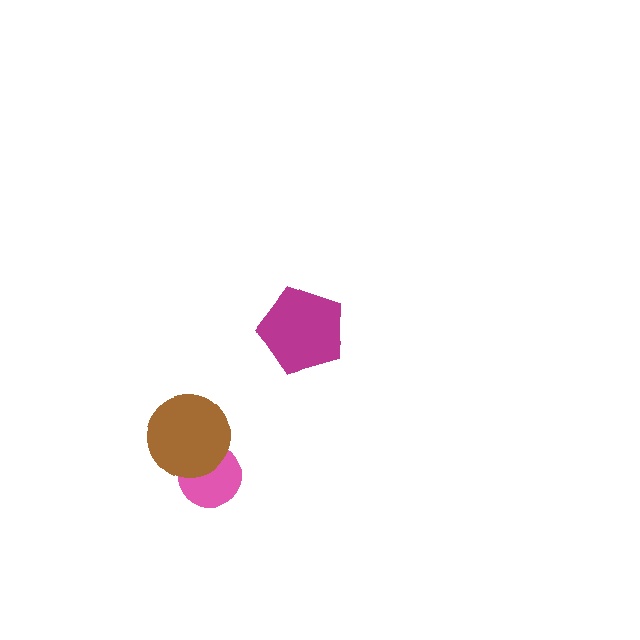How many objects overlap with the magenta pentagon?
0 objects overlap with the magenta pentagon.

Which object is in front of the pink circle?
The brown circle is in front of the pink circle.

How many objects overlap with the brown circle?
1 object overlaps with the brown circle.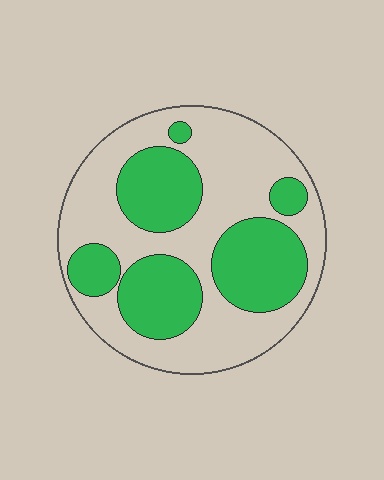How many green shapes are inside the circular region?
6.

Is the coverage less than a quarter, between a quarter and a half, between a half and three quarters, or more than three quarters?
Between a quarter and a half.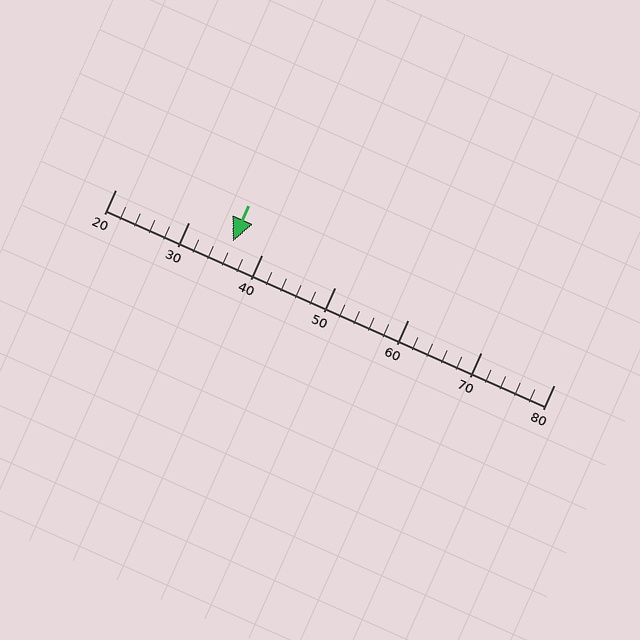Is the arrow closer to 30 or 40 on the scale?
The arrow is closer to 40.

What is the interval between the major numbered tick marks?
The major tick marks are spaced 10 units apart.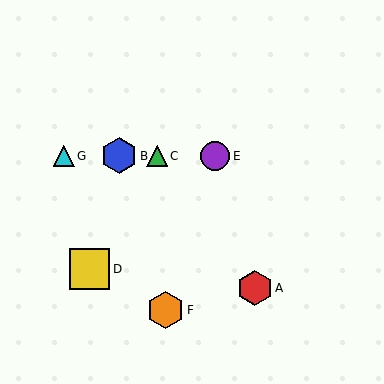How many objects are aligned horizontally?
4 objects (B, C, E, G) are aligned horizontally.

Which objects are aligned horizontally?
Objects B, C, E, G are aligned horizontally.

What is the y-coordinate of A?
Object A is at y≈288.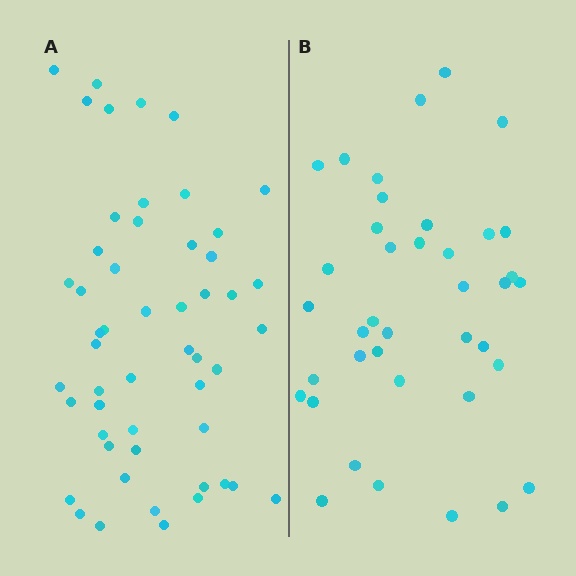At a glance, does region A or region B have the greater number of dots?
Region A (the left region) has more dots.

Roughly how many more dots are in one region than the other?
Region A has approximately 15 more dots than region B.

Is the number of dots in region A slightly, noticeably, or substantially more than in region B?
Region A has noticeably more, but not dramatically so. The ratio is roughly 1.3 to 1.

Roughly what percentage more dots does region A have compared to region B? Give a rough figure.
About 35% more.